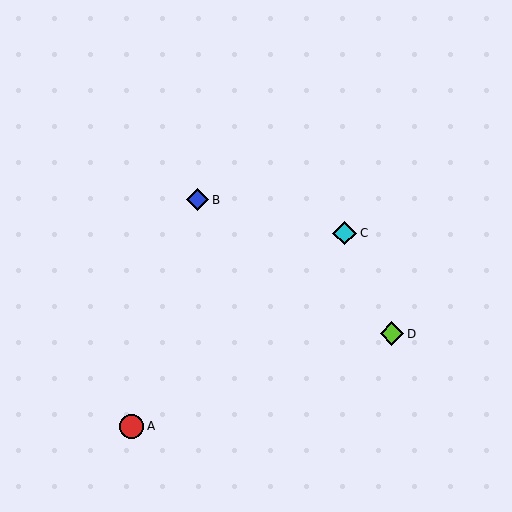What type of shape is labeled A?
Shape A is a red circle.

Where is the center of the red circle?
The center of the red circle is at (132, 426).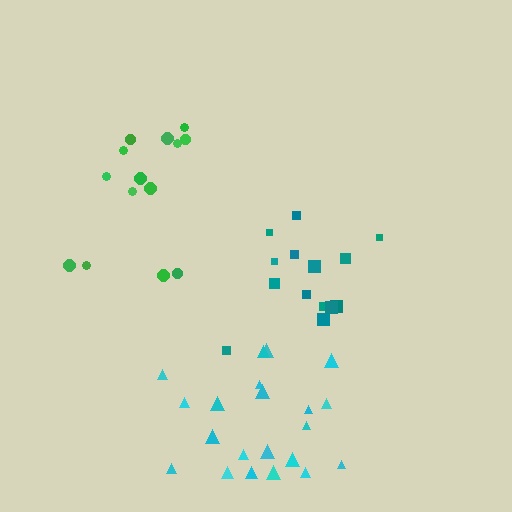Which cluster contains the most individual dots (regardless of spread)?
Cyan (21).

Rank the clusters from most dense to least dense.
teal, cyan, green.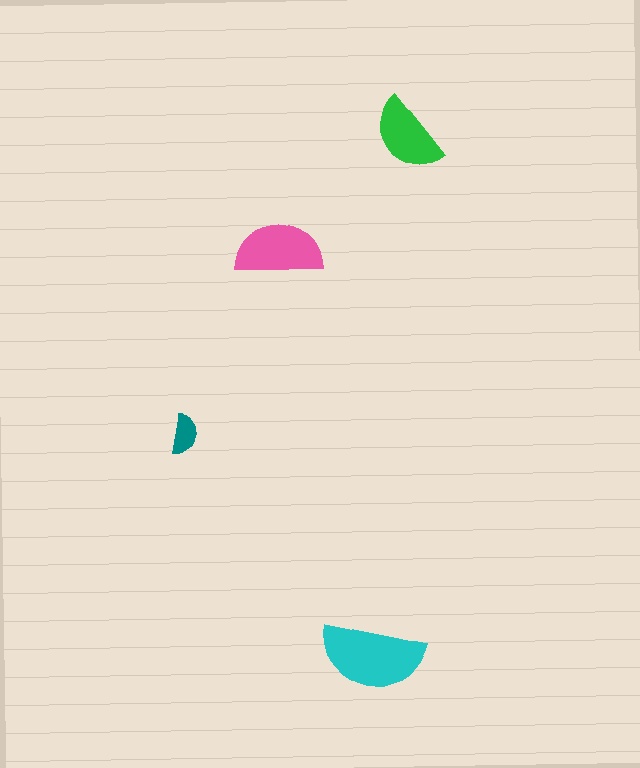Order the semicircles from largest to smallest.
the cyan one, the pink one, the green one, the teal one.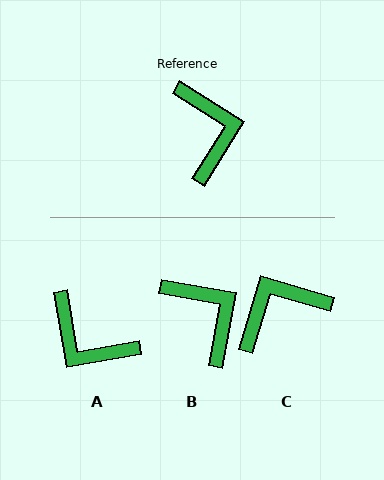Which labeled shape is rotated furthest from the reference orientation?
A, about 138 degrees away.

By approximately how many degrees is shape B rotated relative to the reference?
Approximately 22 degrees counter-clockwise.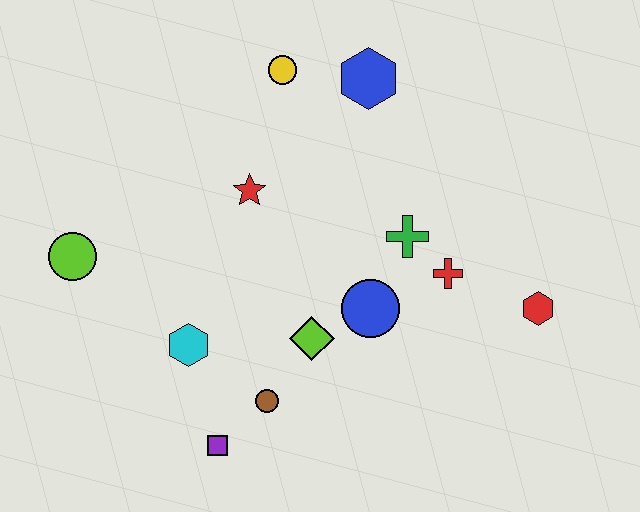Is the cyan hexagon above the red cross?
No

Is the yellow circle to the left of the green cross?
Yes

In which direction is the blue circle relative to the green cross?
The blue circle is below the green cross.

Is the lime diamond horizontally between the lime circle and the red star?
No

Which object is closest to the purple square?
The brown circle is closest to the purple square.